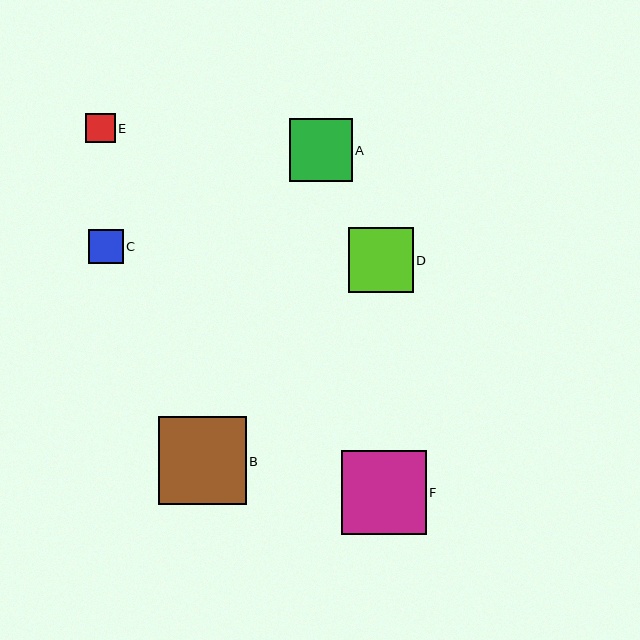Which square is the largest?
Square B is the largest with a size of approximately 87 pixels.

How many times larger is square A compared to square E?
Square A is approximately 2.2 times the size of square E.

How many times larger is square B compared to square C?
Square B is approximately 2.6 times the size of square C.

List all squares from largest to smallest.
From largest to smallest: B, F, D, A, C, E.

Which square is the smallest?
Square E is the smallest with a size of approximately 29 pixels.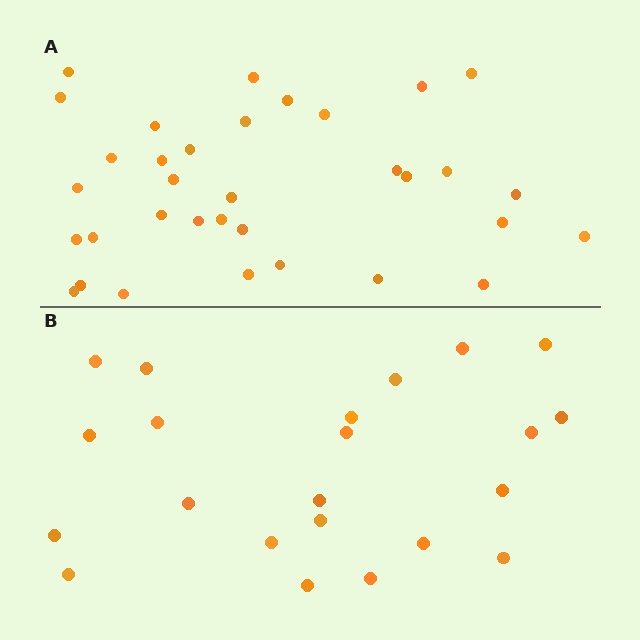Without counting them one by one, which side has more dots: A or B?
Region A (the top region) has more dots.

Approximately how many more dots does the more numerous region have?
Region A has roughly 12 or so more dots than region B.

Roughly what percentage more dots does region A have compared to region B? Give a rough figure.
About 55% more.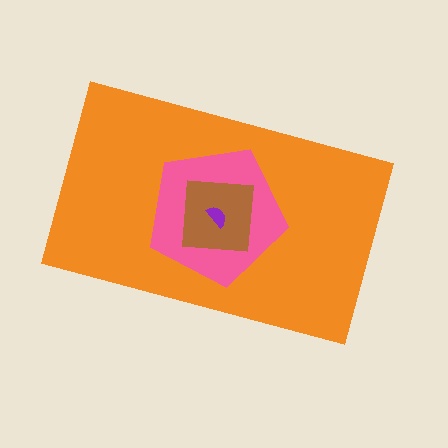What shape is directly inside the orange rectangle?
The pink pentagon.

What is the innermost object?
The purple semicircle.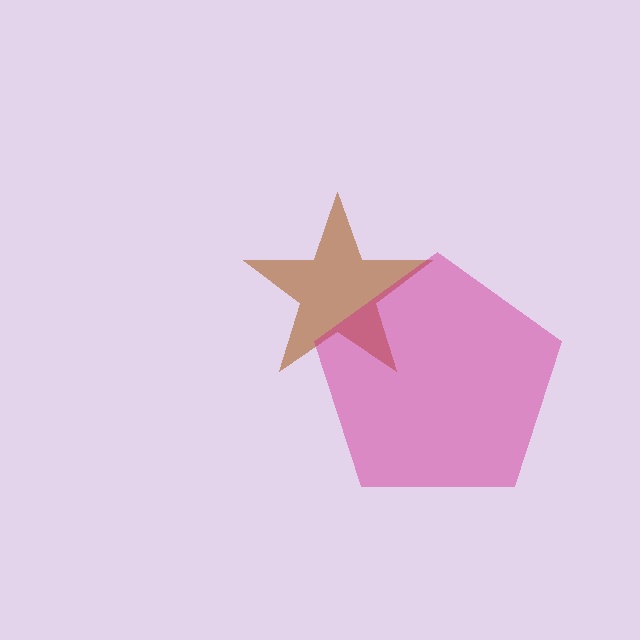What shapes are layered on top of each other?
The layered shapes are: a brown star, a magenta pentagon.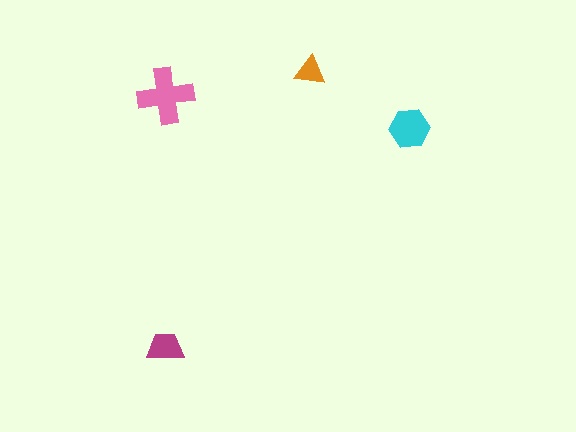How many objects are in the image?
There are 4 objects in the image.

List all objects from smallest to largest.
The orange triangle, the magenta trapezoid, the cyan hexagon, the pink cross.